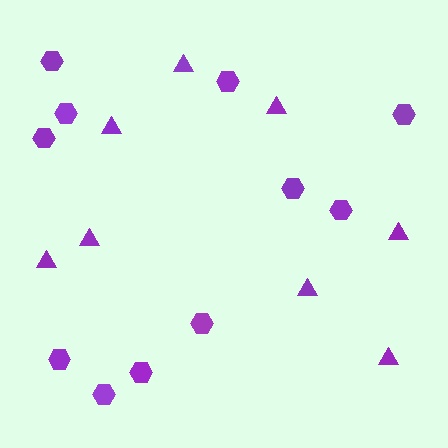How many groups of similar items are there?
There are 2 groups: one group of triangles (8) and one group of hexagons (11).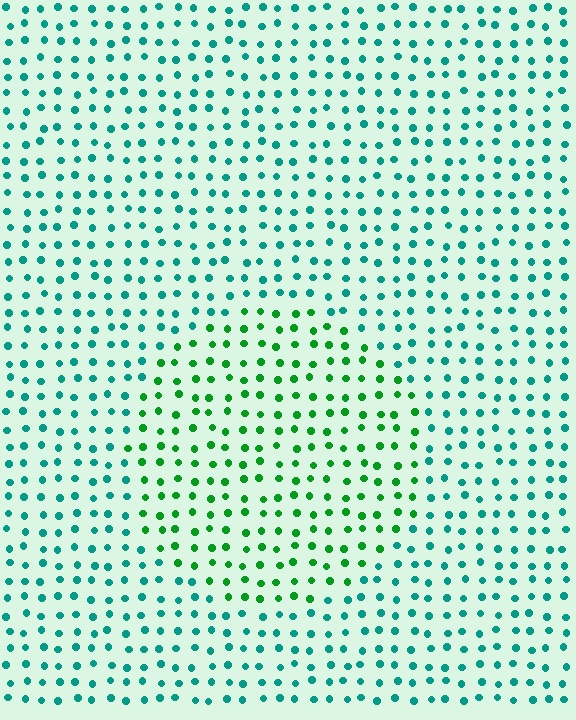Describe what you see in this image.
The image is filled with small teal elements in a uniform arrangement. A circle-shaped region is visible where the elements are tinted to a slightly different hue, forming a subtle color boundary.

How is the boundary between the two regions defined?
The boundary is defined purely by a slight shift in hue (about 43 degrees). Spacing, size, and orientation are identical on both sides.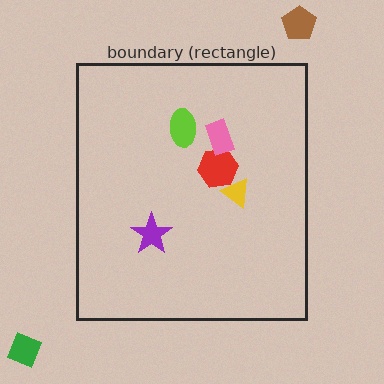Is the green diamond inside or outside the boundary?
Outside.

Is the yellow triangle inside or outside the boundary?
Inside.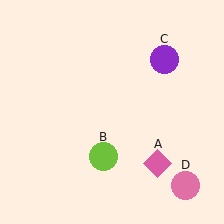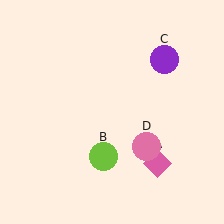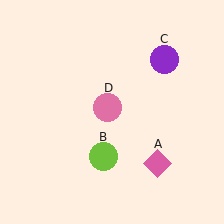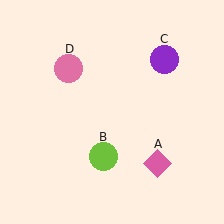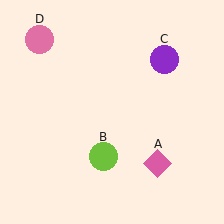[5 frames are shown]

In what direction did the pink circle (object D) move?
The pink circle (object D) moved up and to the left.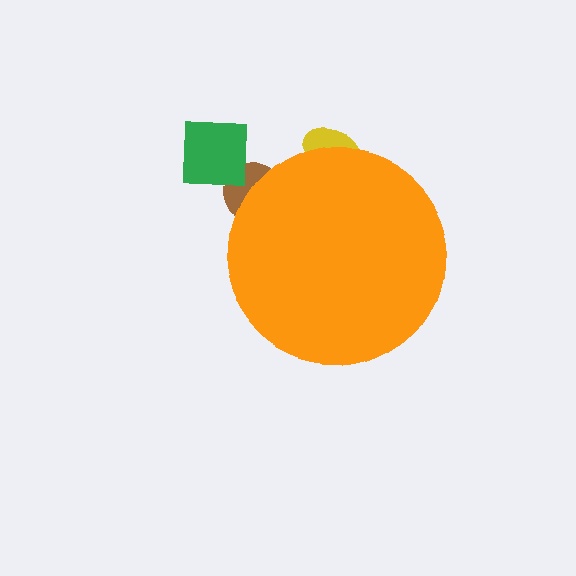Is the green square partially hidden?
No, the green square is fully visible.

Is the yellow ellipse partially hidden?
Yes, the yellow ellipse is partially hidden behind the orange circle.